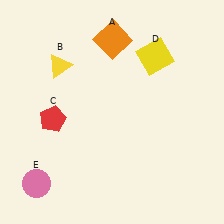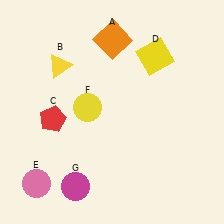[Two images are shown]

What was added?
A yellow circle (F), a magenta circle (G) were added in Image 2.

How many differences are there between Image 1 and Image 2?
There are 2 differences between the two images.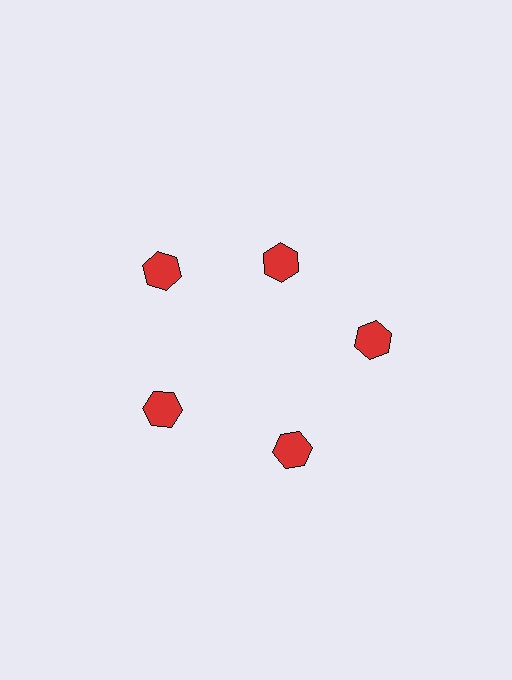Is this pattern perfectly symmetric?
No. The 5 red hexagons are arranged in a ring, but one element near the 1 o'clock position is pulled inward toward the center, breaking the 5-fold rotational symmetry.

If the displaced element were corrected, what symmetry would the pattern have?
It would have 5-fold rotational symmetry — the pattern would map onto itself every 72 degrees.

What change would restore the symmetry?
The symmetry would be restored by moving it outward, back onto the ring so that all 5 hexagons sit at equal angles and equal distance from the center.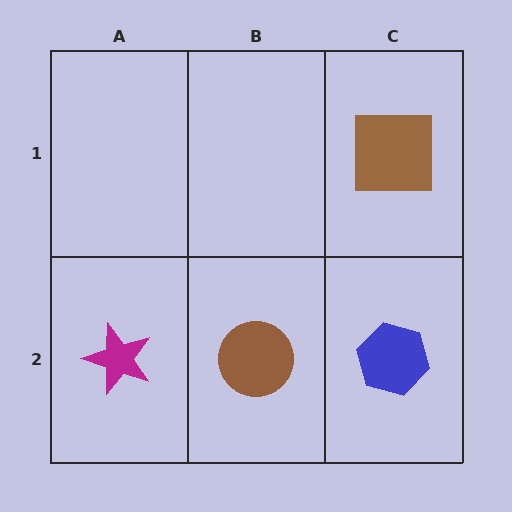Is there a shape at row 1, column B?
No, that cell is empty.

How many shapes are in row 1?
1 shape.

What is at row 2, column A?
A magenta star.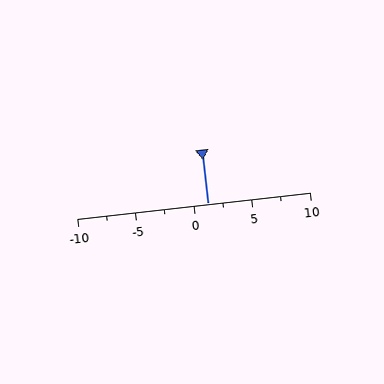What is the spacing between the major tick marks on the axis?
The major ticks are spaced 5 apart.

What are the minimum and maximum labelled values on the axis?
The axis runs from -10 to 10.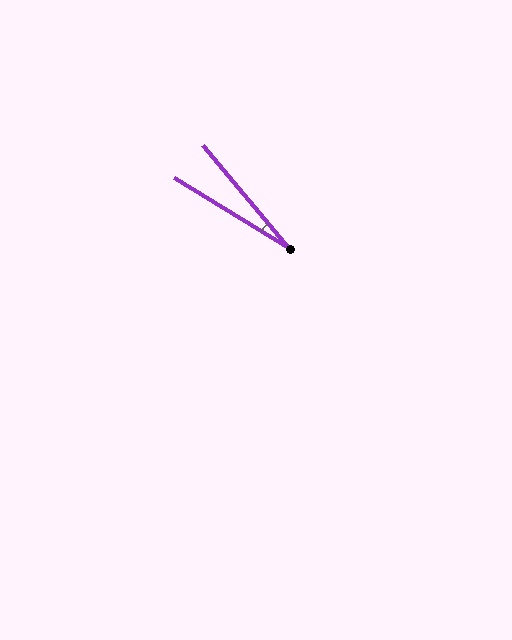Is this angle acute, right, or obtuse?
It is acute.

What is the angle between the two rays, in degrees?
Approximately 19 degrees.